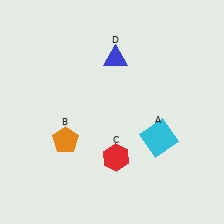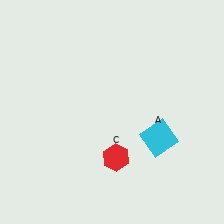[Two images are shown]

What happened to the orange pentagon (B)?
The orange pentagon (B) was removed in Image 2. It was in the bottom-left area of Image 1.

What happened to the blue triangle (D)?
The blue triangle (D) was removed in Image 2. It was in the top-right area of Image 1.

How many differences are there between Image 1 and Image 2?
There are 2 differences between the two images.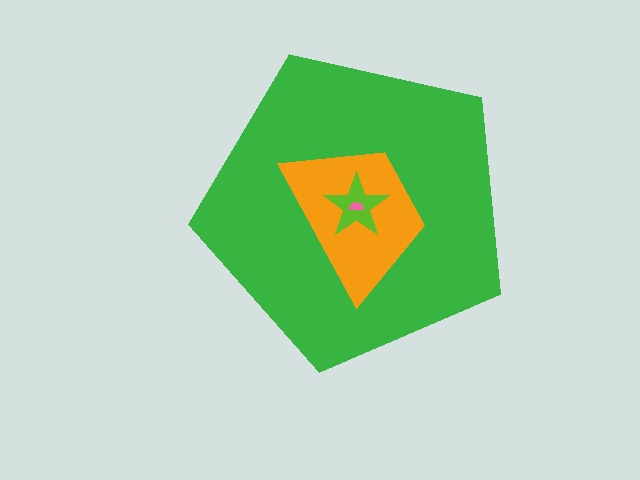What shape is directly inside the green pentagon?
The orange trapezoid.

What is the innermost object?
The pink semicircle.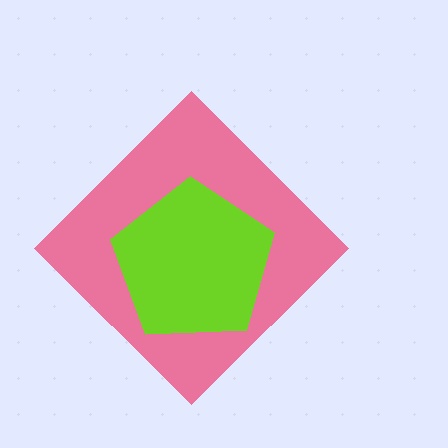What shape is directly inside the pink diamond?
The lime pentagon.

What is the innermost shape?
The lime pentagon.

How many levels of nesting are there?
2.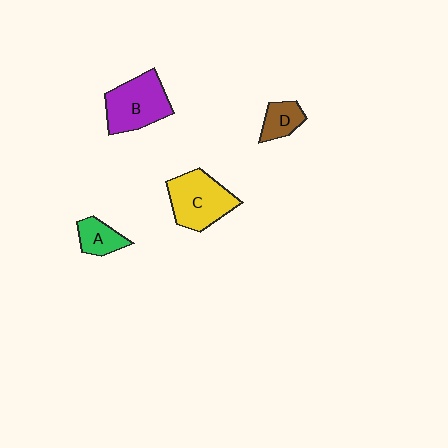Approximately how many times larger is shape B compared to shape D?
Approximately 2.3 times.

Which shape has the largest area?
Shape C (yellow).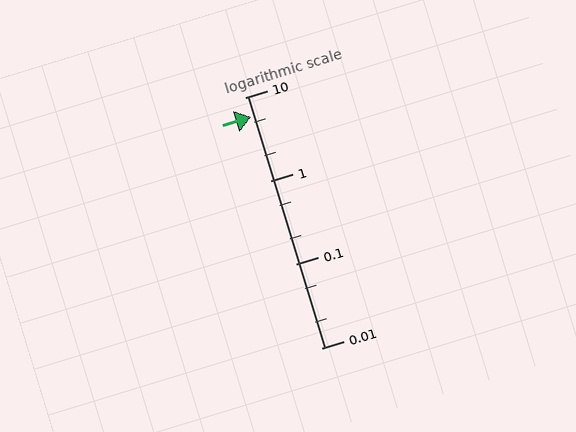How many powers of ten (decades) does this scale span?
The scale spans 3 decades, from 0.01 to 10.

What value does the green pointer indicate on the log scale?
The pointer indicates approximately 5.9.